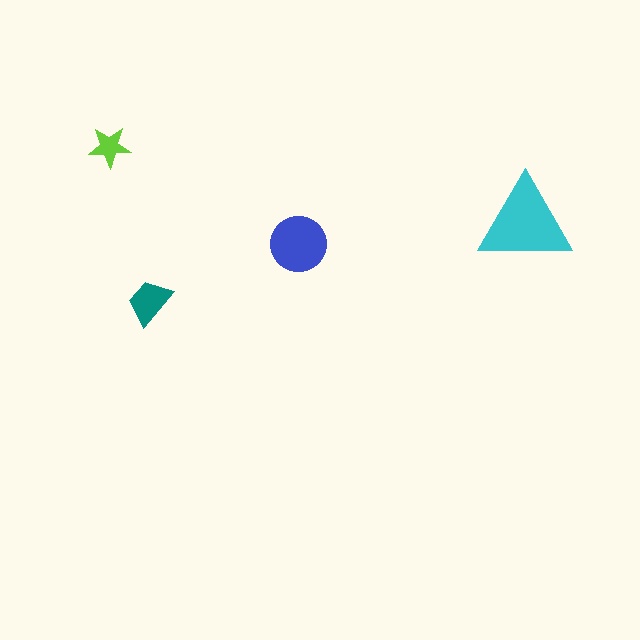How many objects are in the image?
There are 4 objects in the image.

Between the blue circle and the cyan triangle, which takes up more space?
The cyan triangle.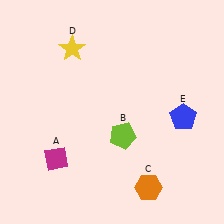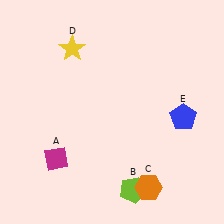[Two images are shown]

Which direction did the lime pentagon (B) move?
The lime pentagon (B) moved down.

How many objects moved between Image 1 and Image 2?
1 object moved between the two images.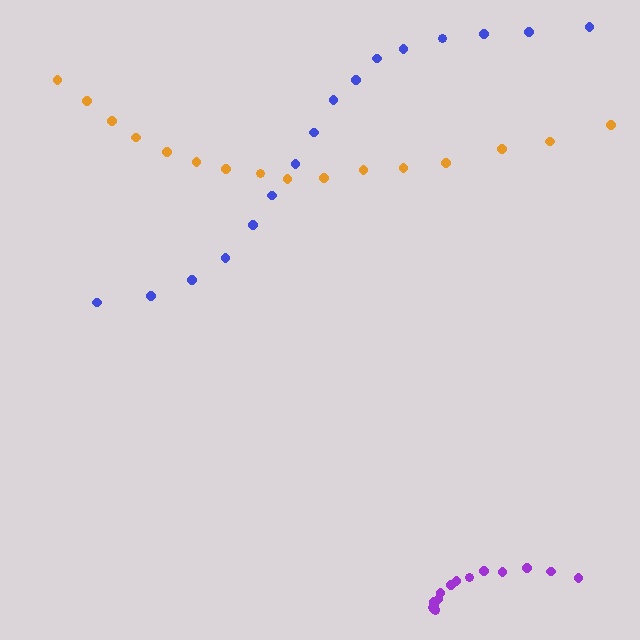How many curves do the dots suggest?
There are 3 distinct paths.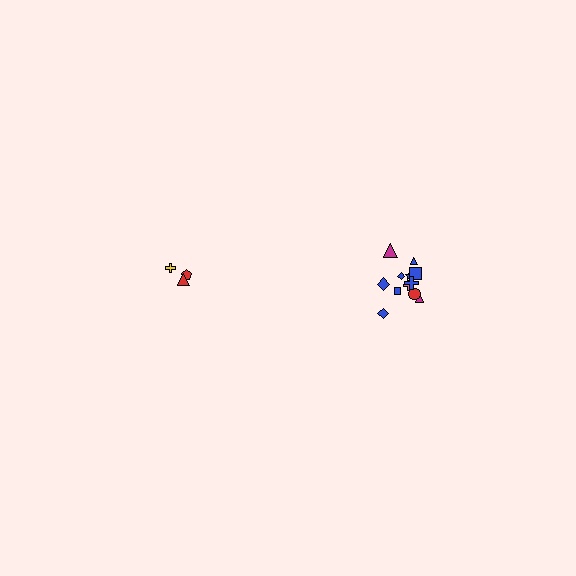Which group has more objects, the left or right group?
The right group.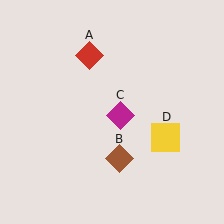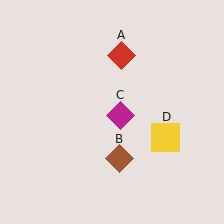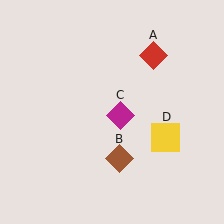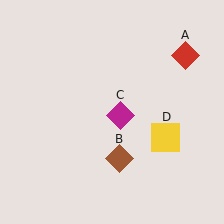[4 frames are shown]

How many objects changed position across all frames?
1 object changed position: red diamond (object A).